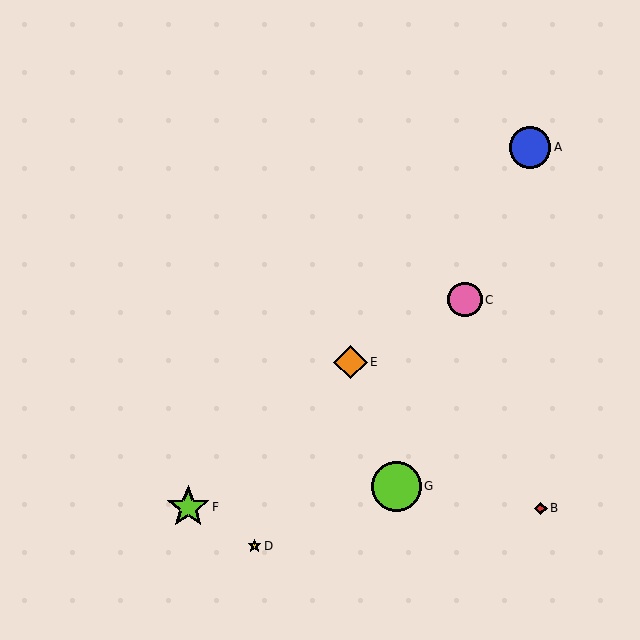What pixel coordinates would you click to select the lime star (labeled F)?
Click at (188, 507) to select the lime star F.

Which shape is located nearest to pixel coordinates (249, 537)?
The yellow star (labeled D) at (254, 546) is nearest to that location.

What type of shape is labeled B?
Shape B is a red diamond.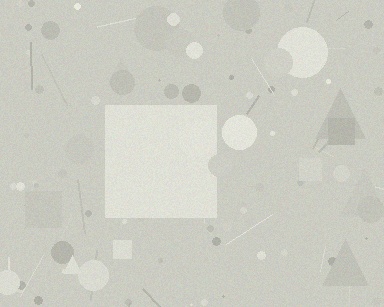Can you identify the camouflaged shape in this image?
The camouflaged shape is a square.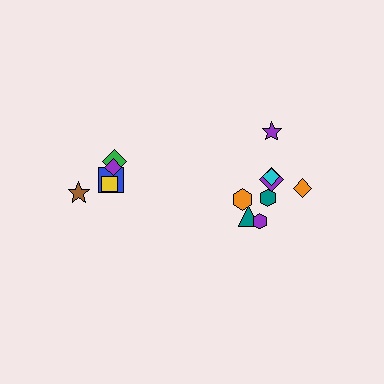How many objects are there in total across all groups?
There are 13 objects.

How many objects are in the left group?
There are 5 objects.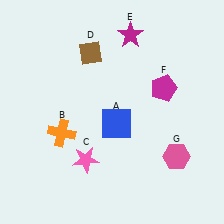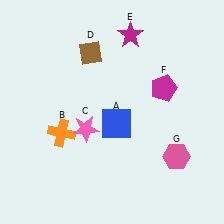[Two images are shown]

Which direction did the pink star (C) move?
The pink star (C) moved up.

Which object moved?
The pink star (C) moved up.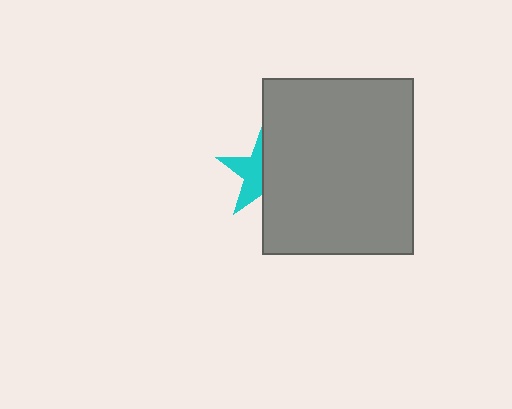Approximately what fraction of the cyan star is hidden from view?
Roughly 56% of the cyan star is hidden behind the gray rectangle.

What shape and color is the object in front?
The object in front is a gray rectangle.